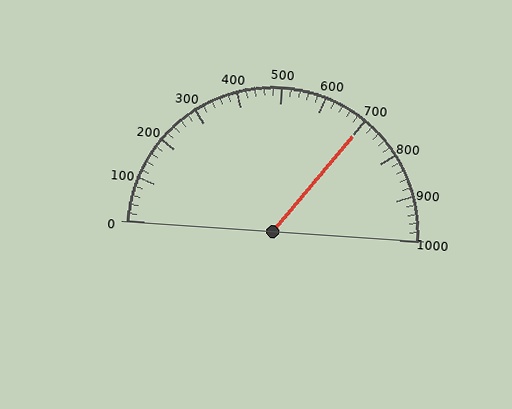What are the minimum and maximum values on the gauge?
The gauge ranges from 0 to 1000.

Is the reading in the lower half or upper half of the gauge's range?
The reading is in the upper half of the range (0 to 1000).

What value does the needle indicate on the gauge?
The needle indicates approximately 700.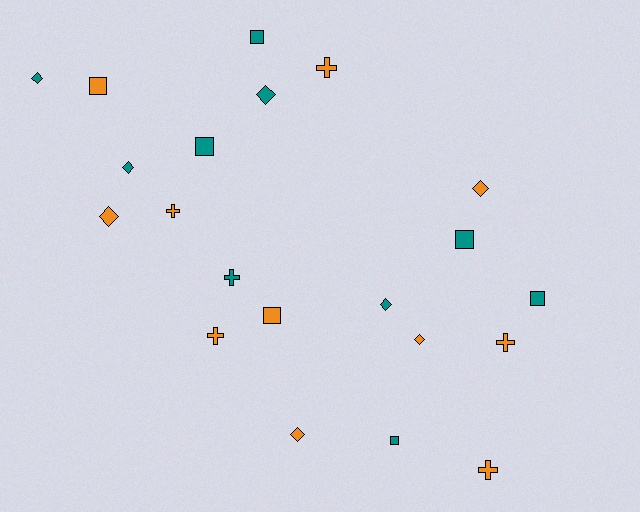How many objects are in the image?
There are 21 objects.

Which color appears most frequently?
Orange, with 11 objects.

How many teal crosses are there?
There is 1 teal cross.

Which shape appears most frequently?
Diamond, with 8 objects.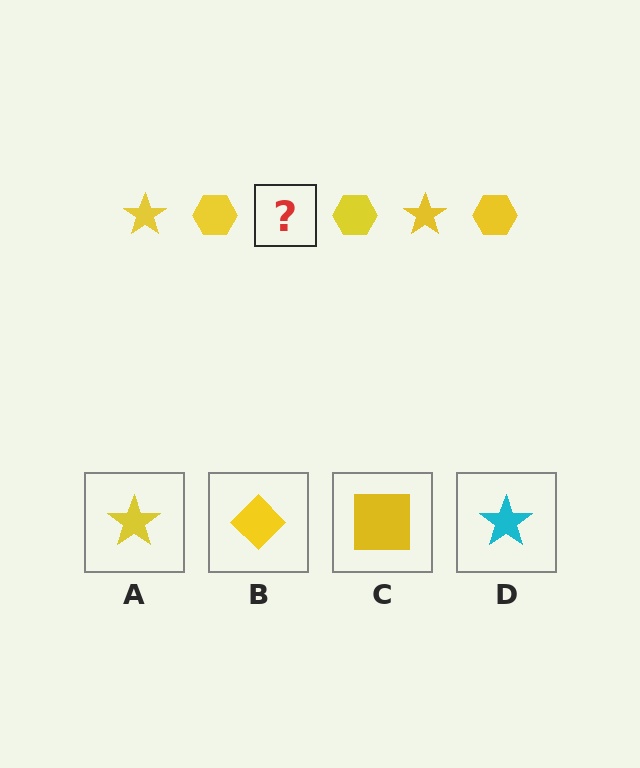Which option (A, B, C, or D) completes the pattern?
A.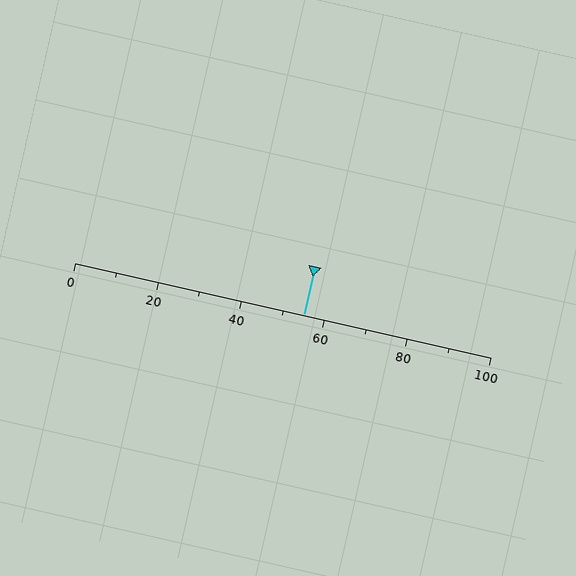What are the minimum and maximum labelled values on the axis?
The axis runs from 0 to 100.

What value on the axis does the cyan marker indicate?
The marker indicates approximately 55.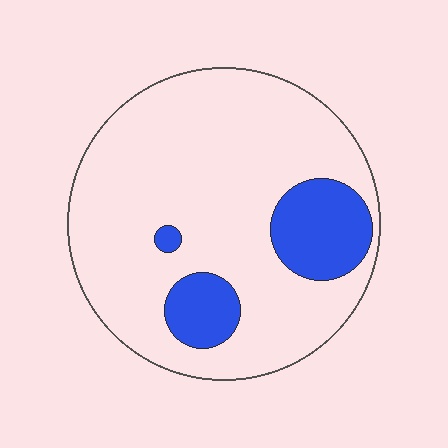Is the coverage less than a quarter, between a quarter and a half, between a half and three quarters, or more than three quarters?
Less than a quarter.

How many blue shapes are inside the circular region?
3.